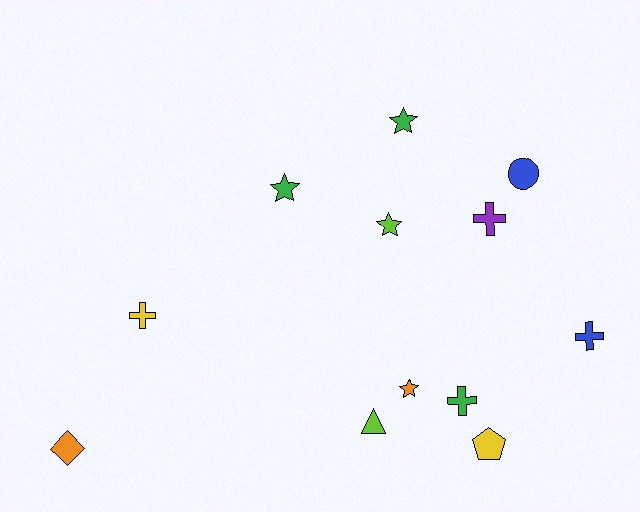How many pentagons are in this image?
There is 1 pentagon.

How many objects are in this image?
There are 12 objects.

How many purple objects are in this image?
There is 1 purple object.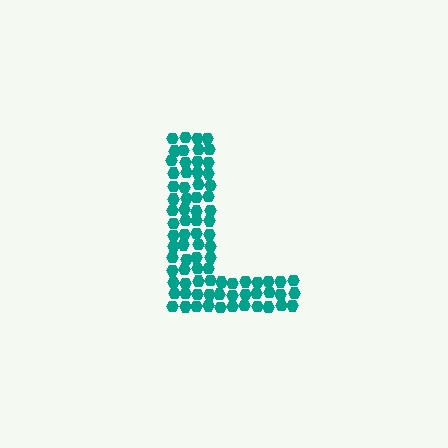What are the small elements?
The small elements are hexagons.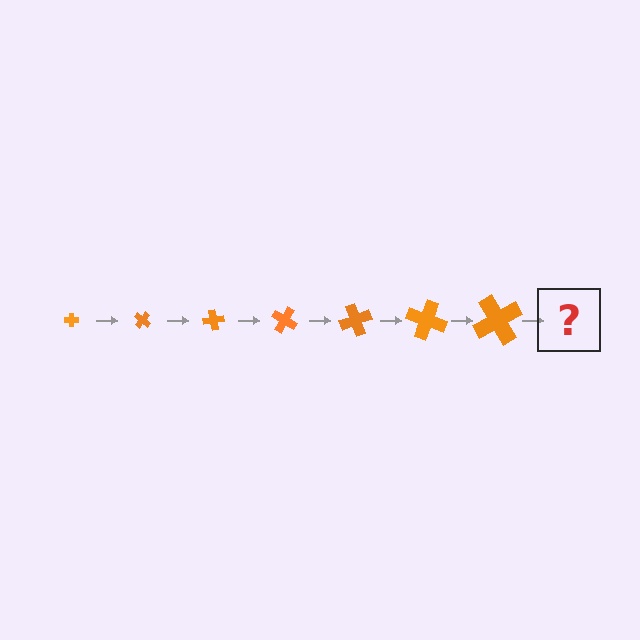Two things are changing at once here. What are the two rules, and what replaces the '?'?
The two rules are that the cross grows larger each step and it rotates 40 degrees each step. The '?' should be a cross, larger than the previous one and rotated 280 degrees from the start.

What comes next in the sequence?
The next element should be a cross, larger than the previous one and rotated 280 degrees from the start.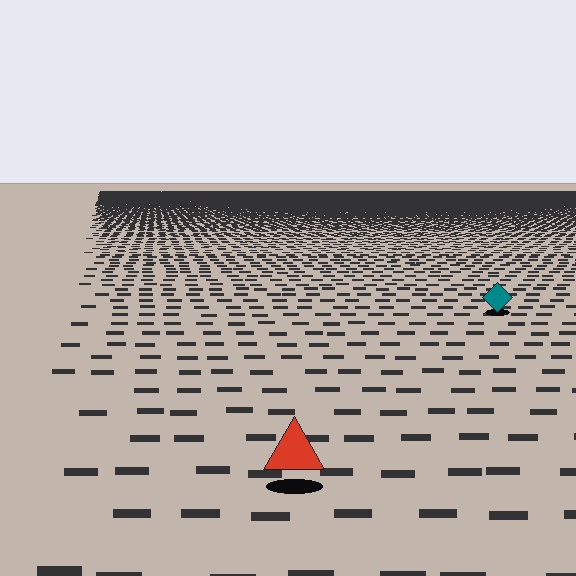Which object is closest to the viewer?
The red triangle is closest. The texture marks near it are larger and more spread out.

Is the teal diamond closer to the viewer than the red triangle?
No. The red triangle is closer — you can tell from the texture gradient: the ground texture is coarser near it.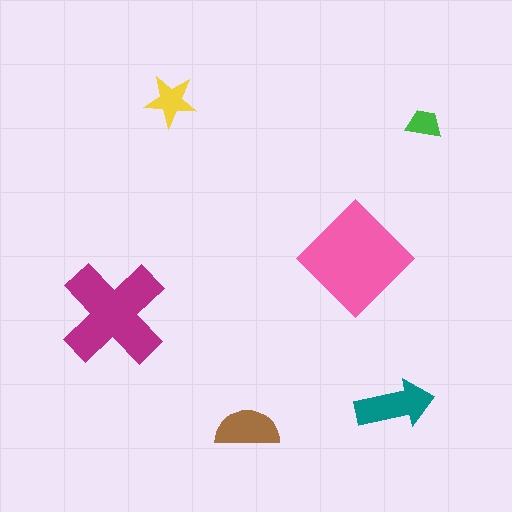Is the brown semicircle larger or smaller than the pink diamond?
Smaller.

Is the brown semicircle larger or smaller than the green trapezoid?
Larger.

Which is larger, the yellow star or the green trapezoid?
The yellow star.